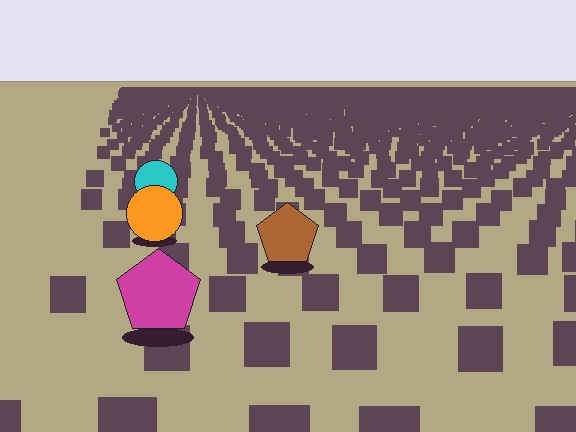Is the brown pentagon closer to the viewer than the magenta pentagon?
No. The magenta pentagon is closer — you can tell from the texture gradient: the ground texture is coarser near it.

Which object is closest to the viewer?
The magenta pentagon is closest. The texture marks near it are larger and more spread out.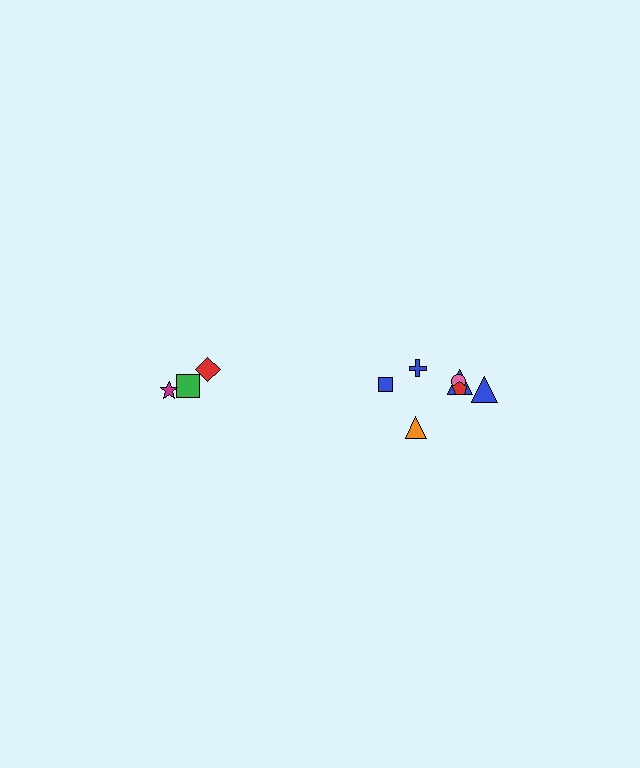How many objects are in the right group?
There are 7 objects.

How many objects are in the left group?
There are 3 objects.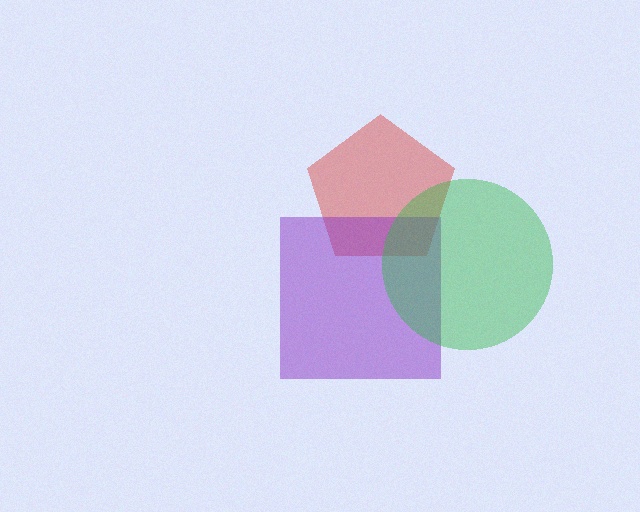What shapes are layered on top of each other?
The layered shapes are: a red pentagon, a purple square, a green circle.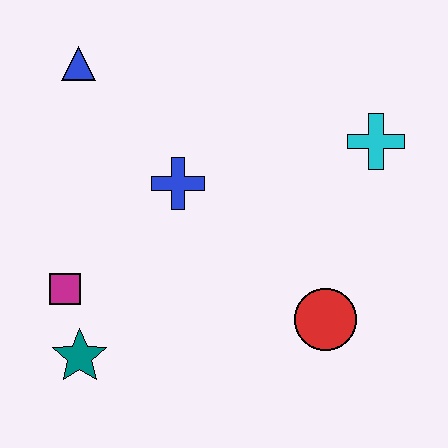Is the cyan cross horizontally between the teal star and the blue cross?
No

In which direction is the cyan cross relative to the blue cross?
The cyan cross is to the right of the blue cross.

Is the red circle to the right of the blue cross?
Yes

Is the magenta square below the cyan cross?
Yes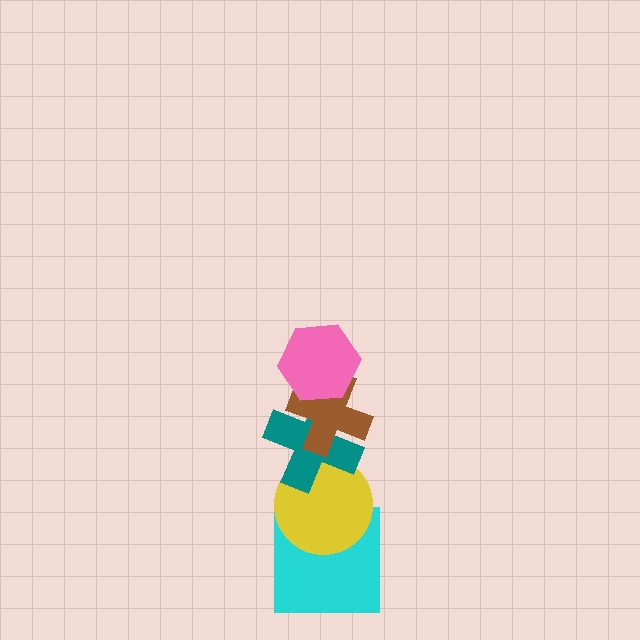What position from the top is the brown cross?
The brown cross is 2nd from the top.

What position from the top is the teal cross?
The teal cross is 3rd from the top.